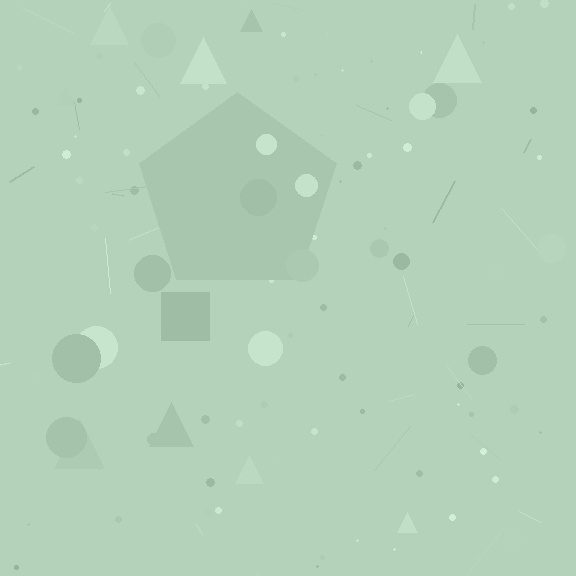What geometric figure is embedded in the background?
A pentagon is embedded in the background.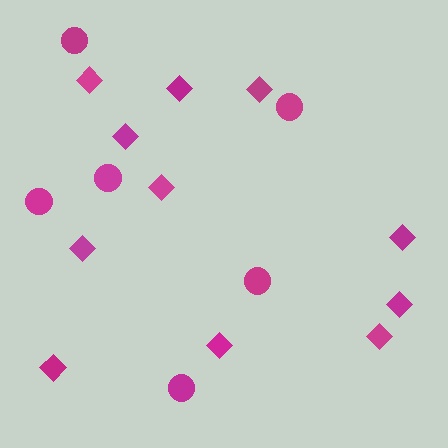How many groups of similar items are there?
There are 2 groups: one group of diamonds (11) and one group of circles (6).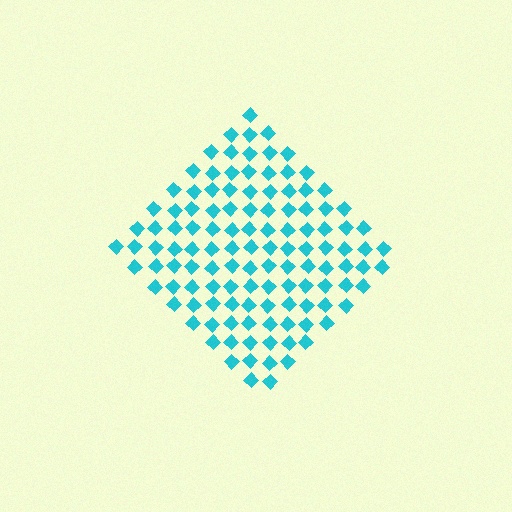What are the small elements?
The small elements are diamonds.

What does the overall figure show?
The overall figure shows a diamond.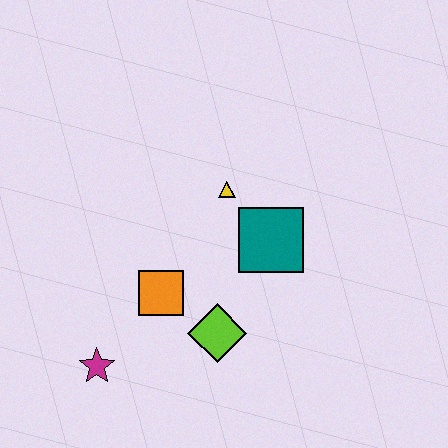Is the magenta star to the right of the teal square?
No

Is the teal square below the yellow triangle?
Yes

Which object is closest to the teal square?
The yellow triangle is closest to the teal square.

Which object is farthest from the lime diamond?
The yellow triangle is farthest from the lime diamond.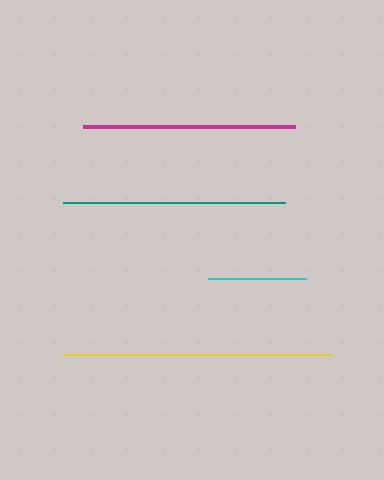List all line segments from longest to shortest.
From longest to shortest: yellow, teal, magenta, cyan.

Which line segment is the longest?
The yellow line is the longest at approximately 270 pixels.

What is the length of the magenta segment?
The magenta segment is approximately 212 pixels long.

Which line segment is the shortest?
The cyan line is the shortest at approximately 98 pixels.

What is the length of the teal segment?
The teal segment is approximately 222 pixels long.